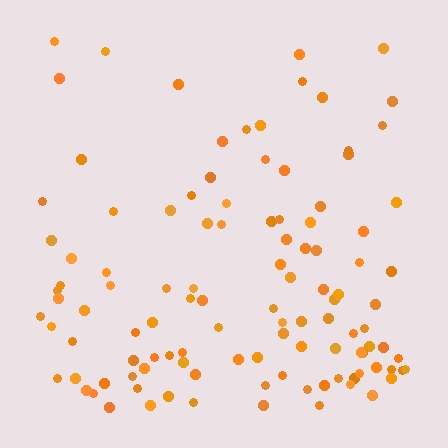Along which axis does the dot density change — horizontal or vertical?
Vertical.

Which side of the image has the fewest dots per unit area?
The top.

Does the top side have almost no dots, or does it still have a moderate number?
Still a moderate number, just noticeably fewer than the bottom.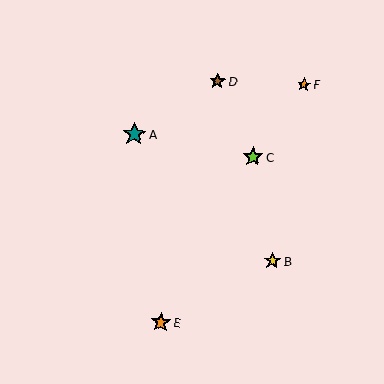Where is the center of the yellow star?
The center of the yellow star is at (272, 261).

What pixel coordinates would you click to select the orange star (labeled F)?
Click at (304, 85) to select the orange star F.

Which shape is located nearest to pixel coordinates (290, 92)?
The orange star (labeled F) at (304, 85) is nearest to that location.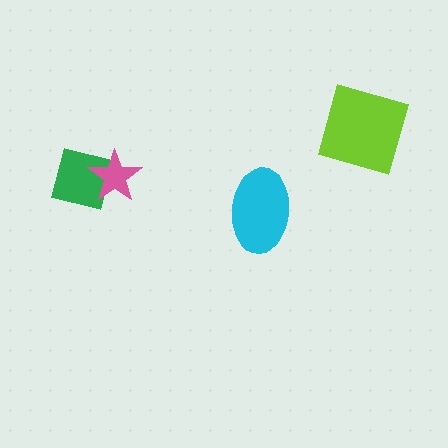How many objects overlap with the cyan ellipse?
0 objects overlap with the cyan ellipse.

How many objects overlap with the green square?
1 object overlaps with the green square.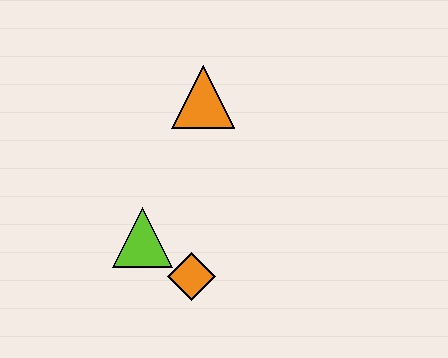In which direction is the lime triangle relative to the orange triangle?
The lime triangle is below the orange triangle.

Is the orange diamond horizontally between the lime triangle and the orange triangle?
Yes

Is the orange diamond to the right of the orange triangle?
No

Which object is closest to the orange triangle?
The lime triangle is closest to the orange triangle.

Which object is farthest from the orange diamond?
The orange triangle is farthest from the orange diamond.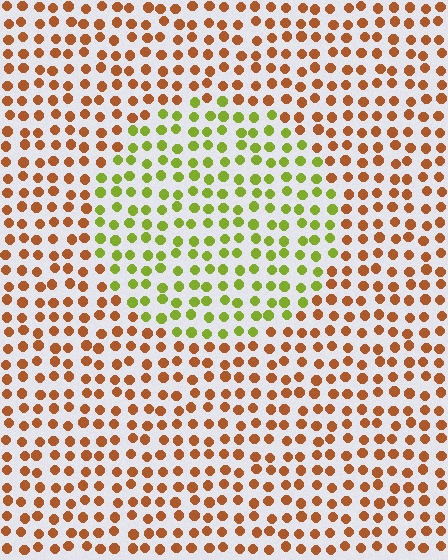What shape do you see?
I see a circle.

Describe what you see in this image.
The image is filled with small brown elements in a uniform arrangement. A circle-shaped region is visible where the elements are tinted to a slightly different hue, forming a subtle color boundary.